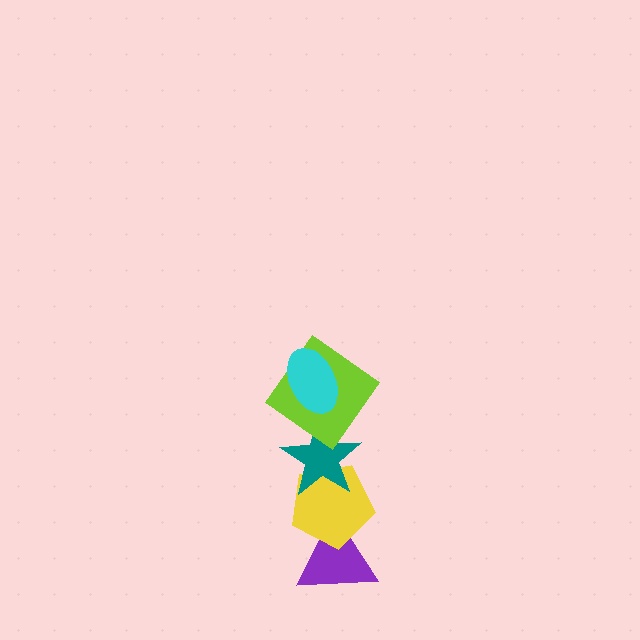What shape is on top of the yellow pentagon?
The teal star is on top of the yellow pentagon.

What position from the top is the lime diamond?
The lime diamond is 2nd from the top.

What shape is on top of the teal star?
The lime diamond is on top of the teal star.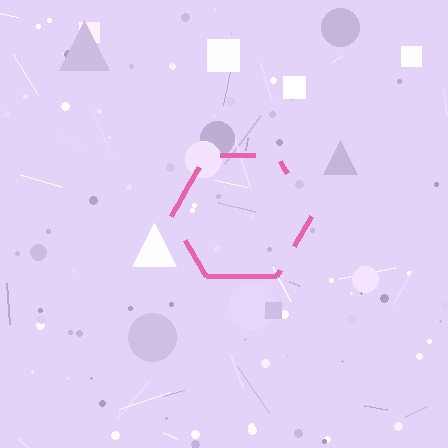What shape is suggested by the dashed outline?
The dashed outline suggests a hexagon.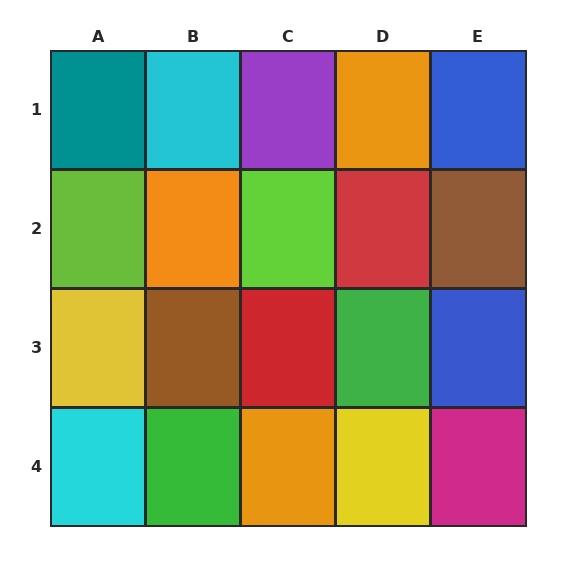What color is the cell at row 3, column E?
Blue.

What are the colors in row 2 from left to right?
Lime, orange, lime, red, brown.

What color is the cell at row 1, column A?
Teal.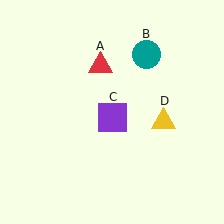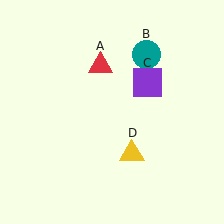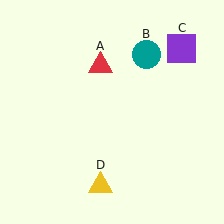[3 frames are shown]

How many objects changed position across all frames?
2 objects changed position: purple square (object C), yellow triangle (object D).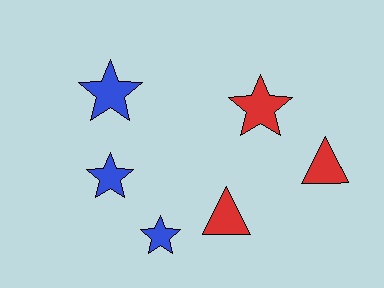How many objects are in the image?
There are 6 objects.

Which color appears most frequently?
Blue, with 3 objects.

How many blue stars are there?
There are 3 blue stars.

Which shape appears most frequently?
Star, with 4 objects.